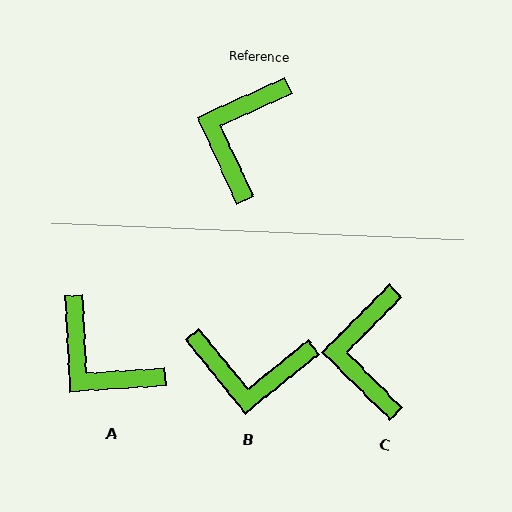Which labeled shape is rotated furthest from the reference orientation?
B, about 104 degrees away.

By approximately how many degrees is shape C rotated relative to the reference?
Approximately 21 degrees counter-clockwise.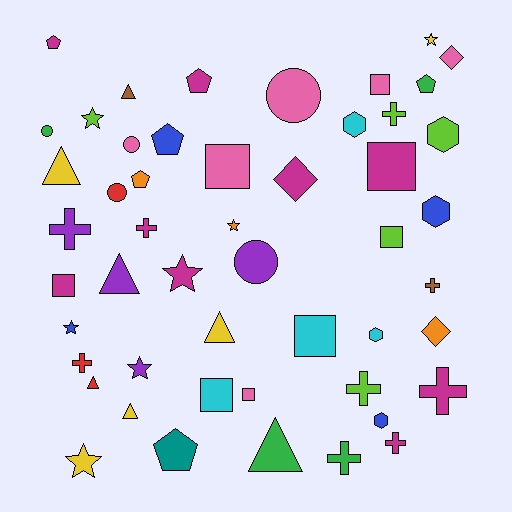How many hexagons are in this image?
There are 5 hexagons.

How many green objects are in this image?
There are 4 green objects.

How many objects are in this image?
There are 50 objects.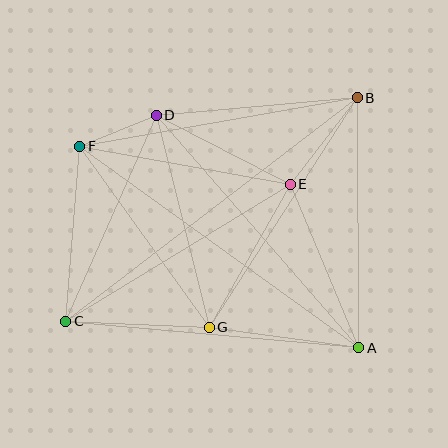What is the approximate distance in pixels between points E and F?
The distance between E and F is approximately 214 pixels.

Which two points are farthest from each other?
Points B and C are farthest from each other.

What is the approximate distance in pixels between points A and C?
The distance between A and C is approximately 294 pixels.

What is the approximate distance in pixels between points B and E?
The distance between B and E is approximately 110 pixels.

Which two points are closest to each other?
Points D and F are closest to each other.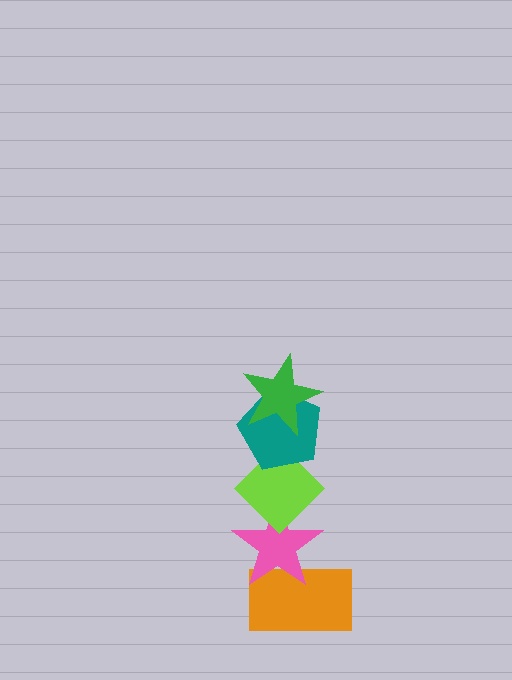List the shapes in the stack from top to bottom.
From top to bottom: the green star, the teal pentagon, the lime diamond, the pink star, the orange rectangle.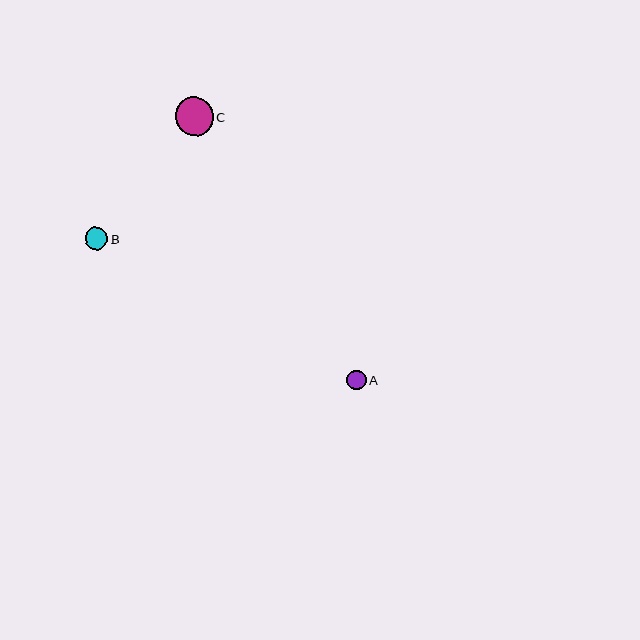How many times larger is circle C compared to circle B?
Circle C is approximately 1.7 times the size of circle B.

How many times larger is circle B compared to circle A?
Circle B is approximately 1.1 times the size of circle A.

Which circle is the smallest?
Circle A is the smallest with a size of approximately 20 pixels.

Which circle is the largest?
Circle C is the largest with a size of approximately 38 pixels.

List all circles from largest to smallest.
From largest to smallest: C, B, A.